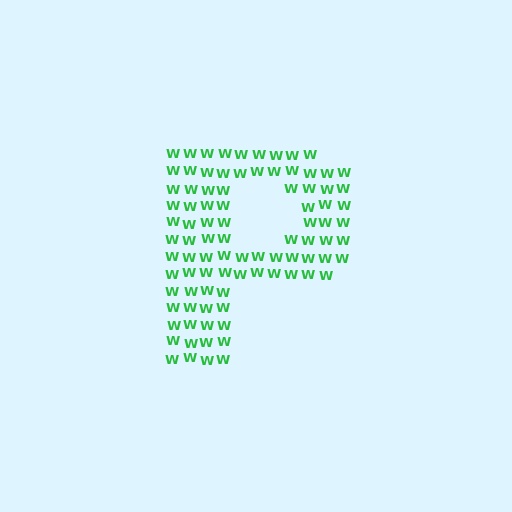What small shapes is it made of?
It is made of small letter W's.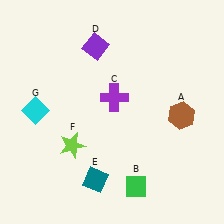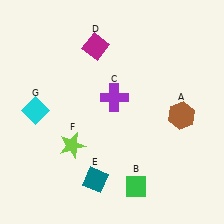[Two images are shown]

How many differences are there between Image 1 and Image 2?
There is 1 difference between the two images.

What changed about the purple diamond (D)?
In Image 1, D is purple. In Image 2, it changed to magenta.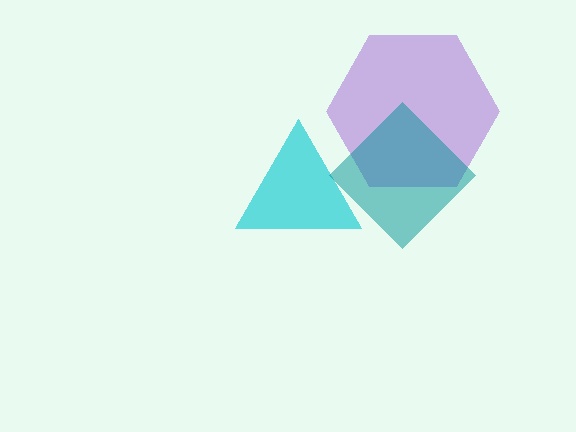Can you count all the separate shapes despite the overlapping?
Yes, there are 3 separate shapes.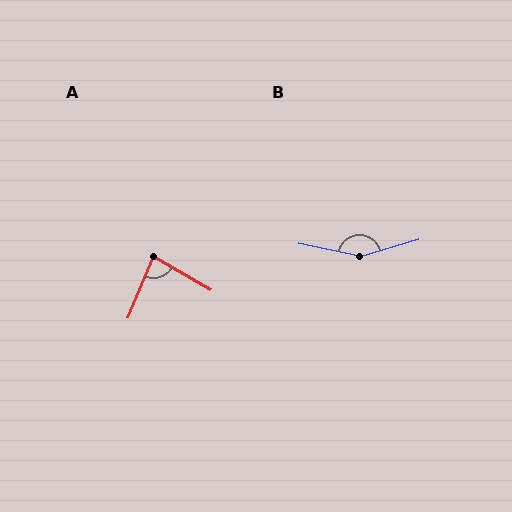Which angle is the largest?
B, at approximately 152 degrees.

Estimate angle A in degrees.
Approximately 82 degrees.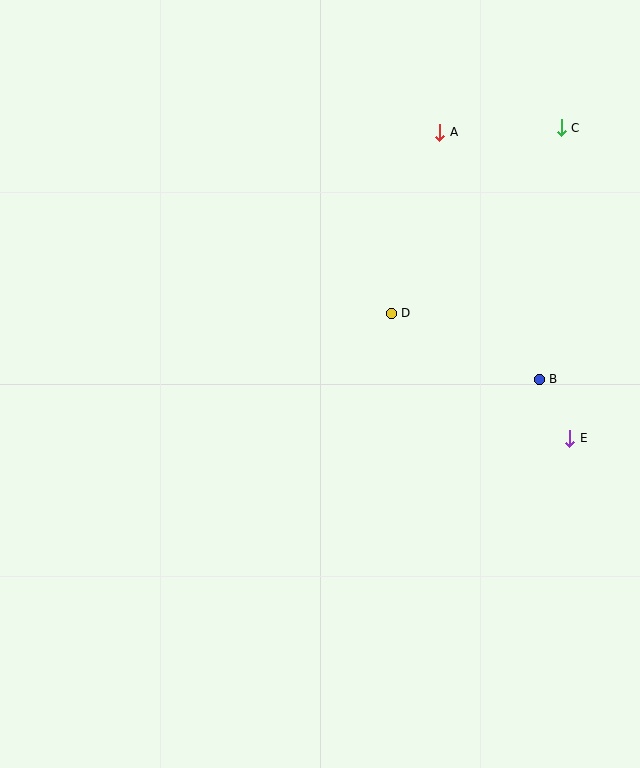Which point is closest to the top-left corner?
Point A is closest to the top-left corner.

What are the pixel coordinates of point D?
Point D is at (391, 313).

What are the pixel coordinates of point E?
Point E is at (570, 438).